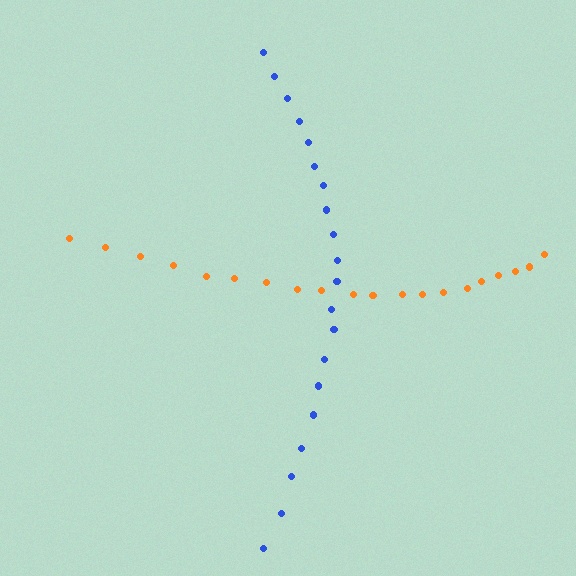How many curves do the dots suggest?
There are 2 distinct paths.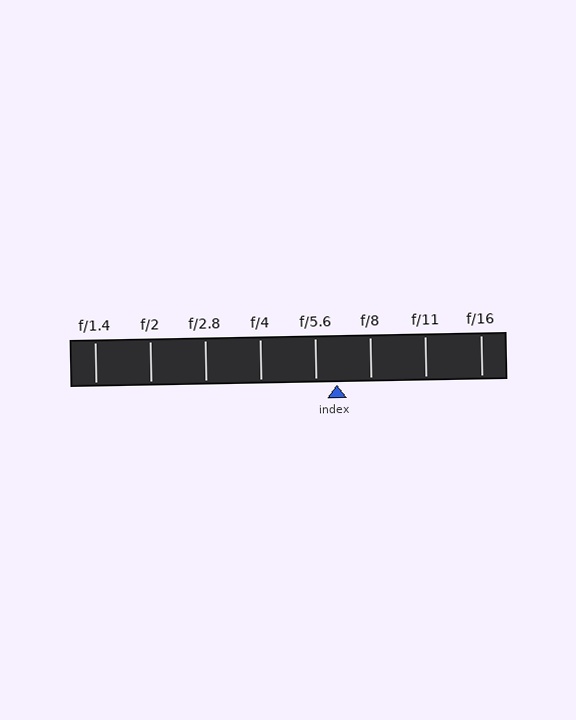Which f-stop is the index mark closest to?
The index mark is closest to f/5.6.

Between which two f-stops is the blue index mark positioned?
The index mark is between f/5.6 and f/8.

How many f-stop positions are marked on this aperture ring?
There are 8 f-stop positions marked.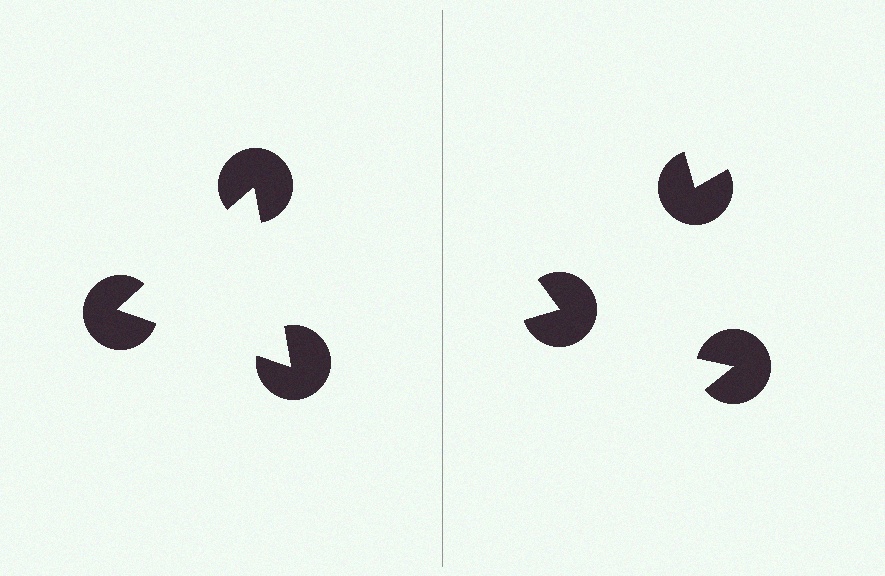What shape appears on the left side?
An illusory triangle.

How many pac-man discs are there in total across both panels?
6 — 3 on each side.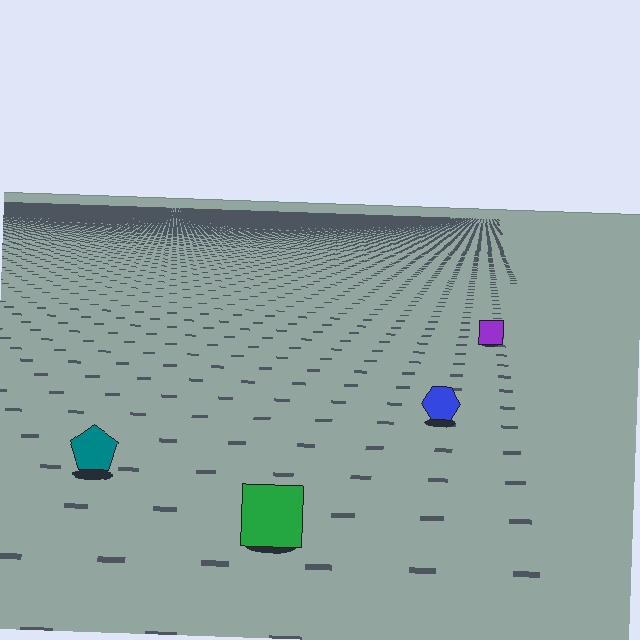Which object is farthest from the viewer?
The purple square is farthest from the viewer. It appears smaller and the ground texture around it is denser.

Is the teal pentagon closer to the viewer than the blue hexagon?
Yes. The teal pentagon is closer — you can tell from the texture gradient: the ground texture is coarser near it.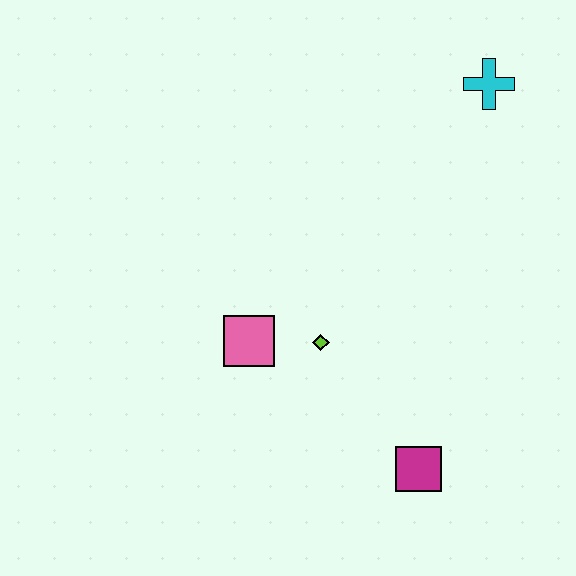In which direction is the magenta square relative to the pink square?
The magenta square is to the right of the pink square.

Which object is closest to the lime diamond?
The pink square is closest to the lime diamond.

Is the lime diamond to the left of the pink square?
No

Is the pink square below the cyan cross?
Yes